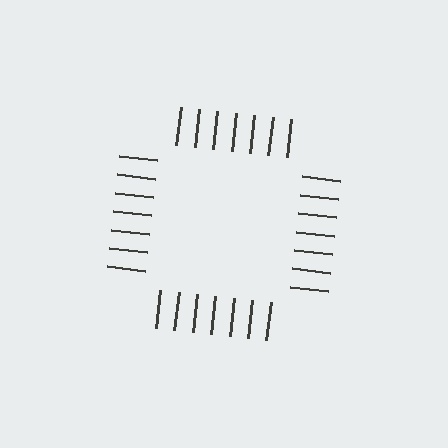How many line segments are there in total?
28 — 7 along each of the 4 edges.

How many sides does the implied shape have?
4 sides — the line-ends trace a square.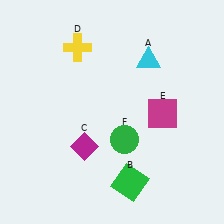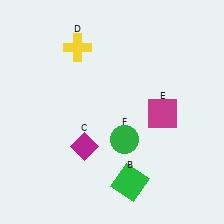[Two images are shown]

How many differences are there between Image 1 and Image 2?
There is 1 difference between the two images.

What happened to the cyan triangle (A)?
The cyan triangle (A) was removed in Image 2. It was in the top-right area of Image 1.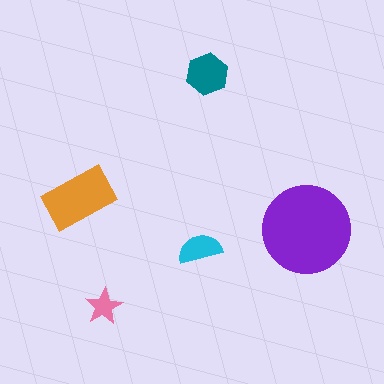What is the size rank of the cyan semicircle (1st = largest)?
4th.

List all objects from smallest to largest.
The pink star, the cyan semicircle, the teal hexagon, the orange rectangle, the purple circle.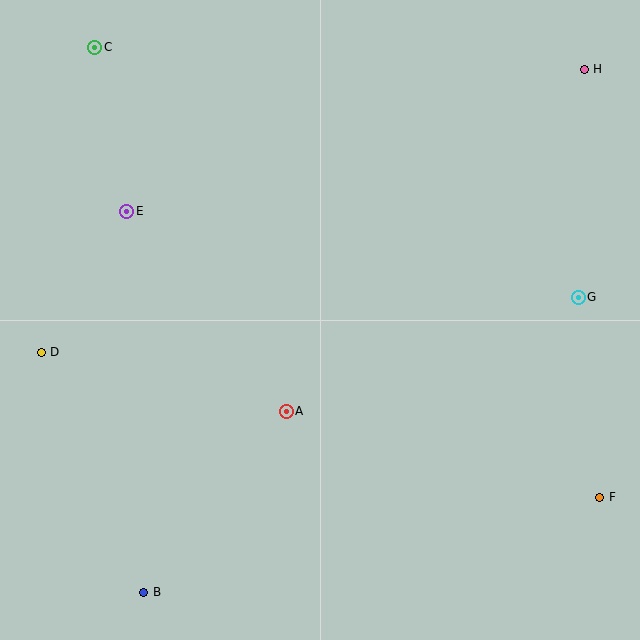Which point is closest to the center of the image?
Point A at (286, 411) is closest to the center.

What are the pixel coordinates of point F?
Point F is at (600, 497).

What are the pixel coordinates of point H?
Point H is at (584, 69).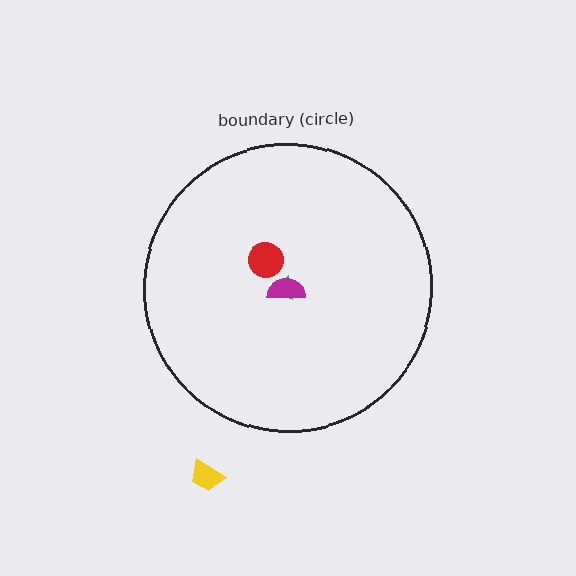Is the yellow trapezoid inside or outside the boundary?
Outside.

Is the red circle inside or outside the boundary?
Inside.